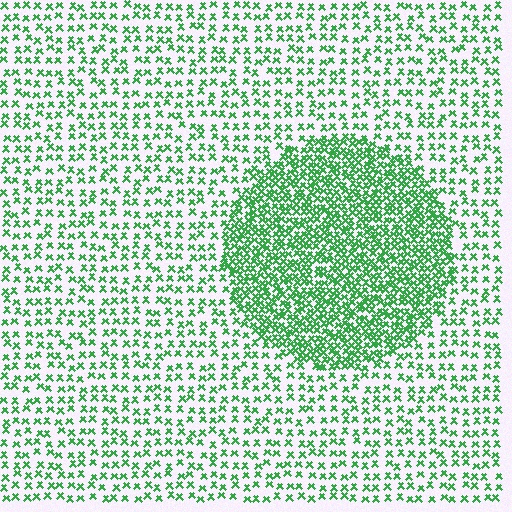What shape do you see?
I see a circle.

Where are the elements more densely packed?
The elements are more densely packed inside the circle boundary.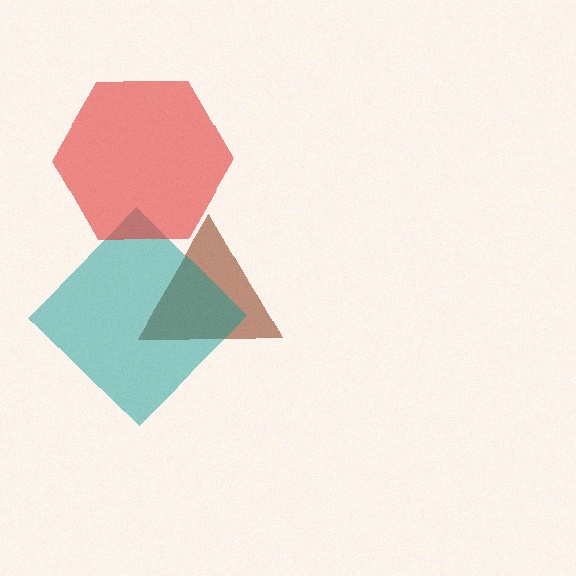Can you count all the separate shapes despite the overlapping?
Yes, there are 3 separate shapes.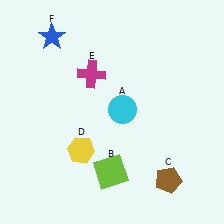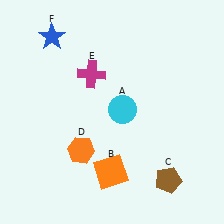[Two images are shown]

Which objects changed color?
B changed from lime to orange. D changed from yellow to orange.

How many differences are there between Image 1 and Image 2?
There are 2 differences between the two images.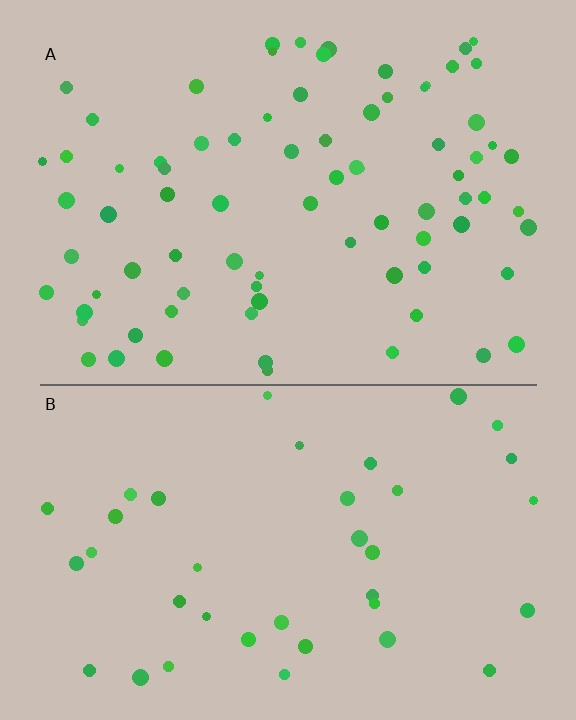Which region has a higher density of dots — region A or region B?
A (the top).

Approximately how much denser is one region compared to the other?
Approximately 2.1× — region A over region B.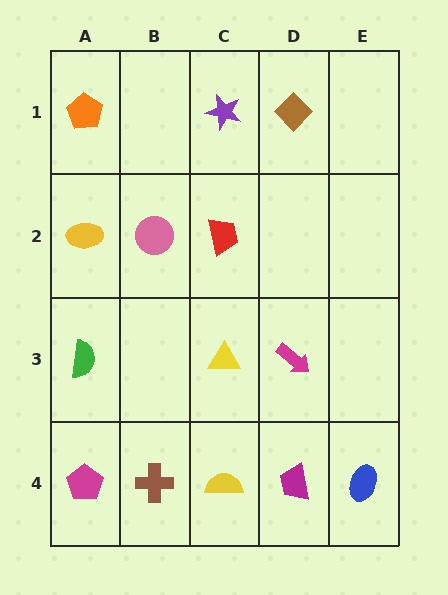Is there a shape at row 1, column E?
No, that cell is empty.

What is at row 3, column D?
A magenta arrow.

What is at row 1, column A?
An orange pentagon.